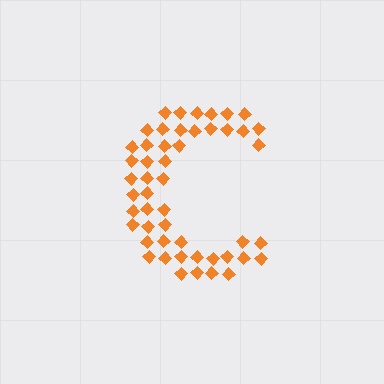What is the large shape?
The large shape is the letter C.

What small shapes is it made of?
It is made of small diamonds.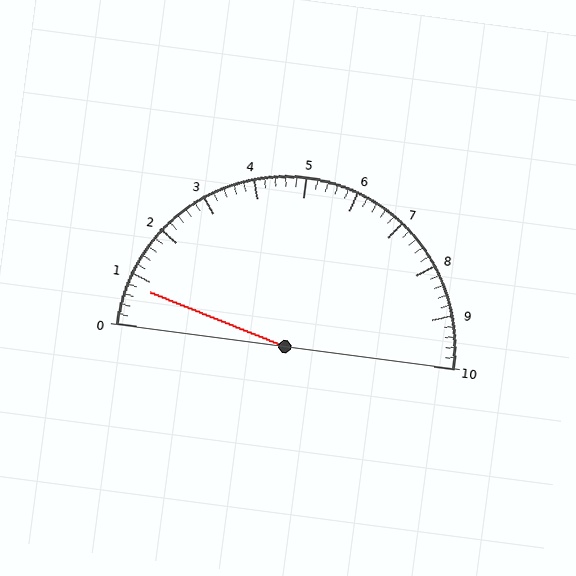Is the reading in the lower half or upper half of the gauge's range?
The reading is in the lower half of the range (0 to 10).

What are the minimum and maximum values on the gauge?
The gauge ranges from 0 to 10.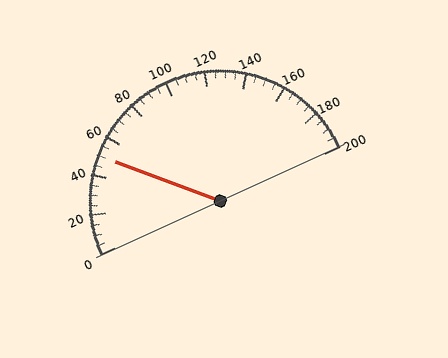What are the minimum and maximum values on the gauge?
The gauge ranges from 0 to 200.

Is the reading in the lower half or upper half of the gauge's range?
The reading is in the lower half of the range (0 to 200).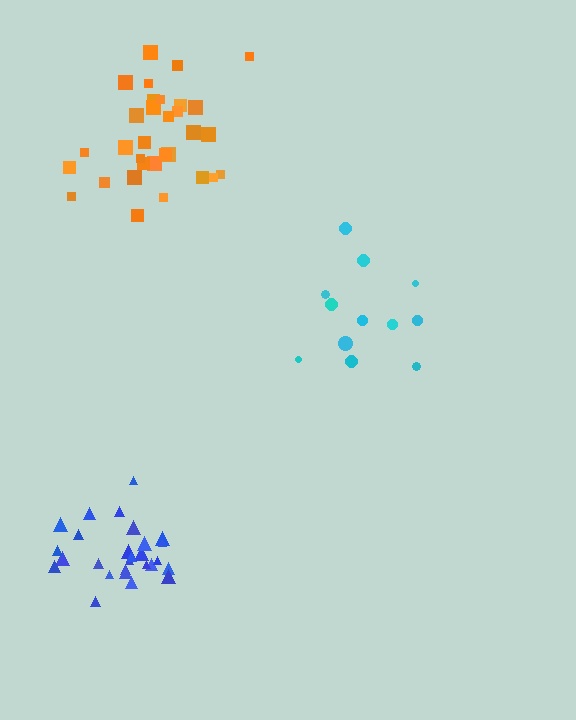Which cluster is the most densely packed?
Blue.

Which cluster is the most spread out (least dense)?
Cyan.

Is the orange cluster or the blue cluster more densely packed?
Blue.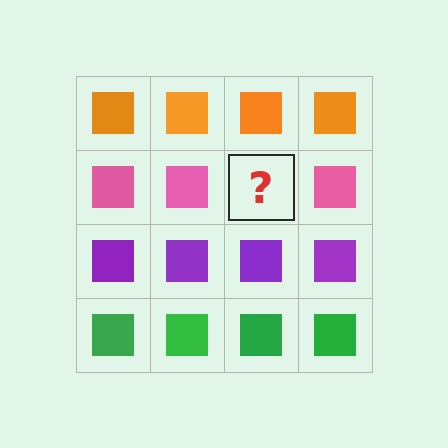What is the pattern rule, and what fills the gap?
The rule is that each row has a consistent color. The gap should be filled with a pink square.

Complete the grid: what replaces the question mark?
The question mark should be replaced with a pink square.